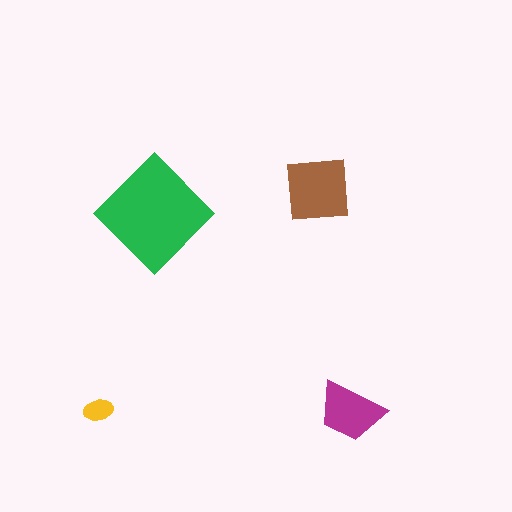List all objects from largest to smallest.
The green diamond, the brown square, the magenta trapezoid, the yellow ellipse.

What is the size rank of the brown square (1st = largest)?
2nd.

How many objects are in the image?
There are 4 objects in the image.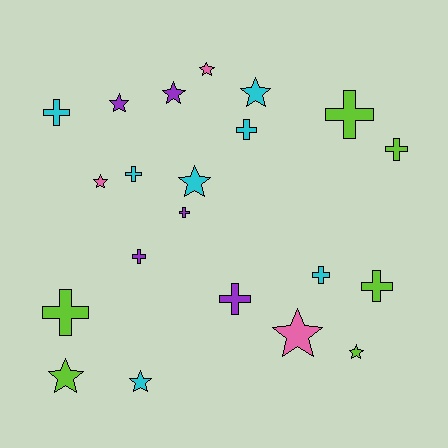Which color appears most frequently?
Cyan, with 7 objects.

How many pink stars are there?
There are 3 pink stars.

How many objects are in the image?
There are 21 objects.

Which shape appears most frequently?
Cross, with 11 objects.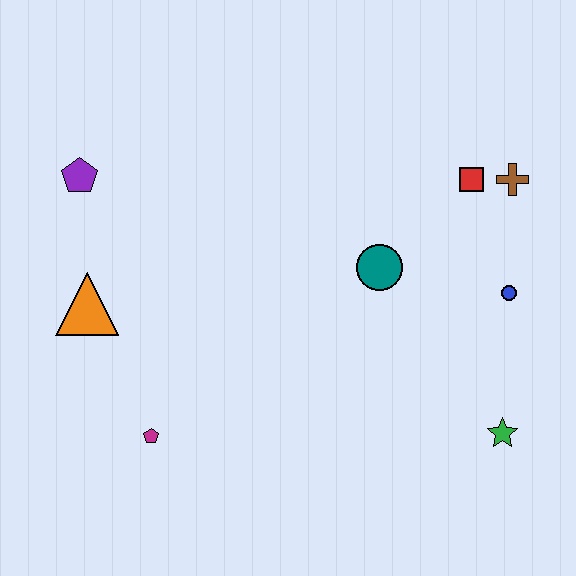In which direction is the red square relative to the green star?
The red square is above the green star.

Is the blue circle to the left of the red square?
No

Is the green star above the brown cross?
No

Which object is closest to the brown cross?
The red square is closest to the brown cross.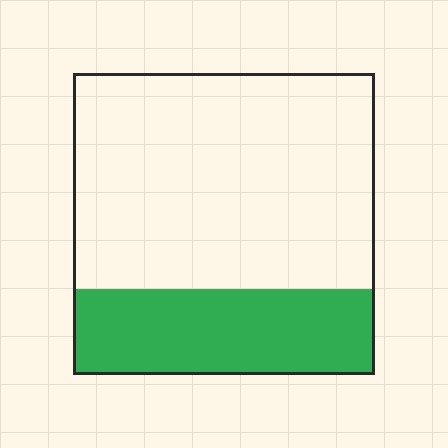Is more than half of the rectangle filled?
No.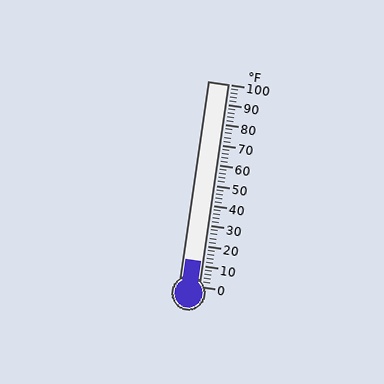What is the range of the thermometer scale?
The thermometer scale ranges from 0°F to 100°F.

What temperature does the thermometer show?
The thermometer shows approximately 12°F.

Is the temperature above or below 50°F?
The temperature is below 50°F.